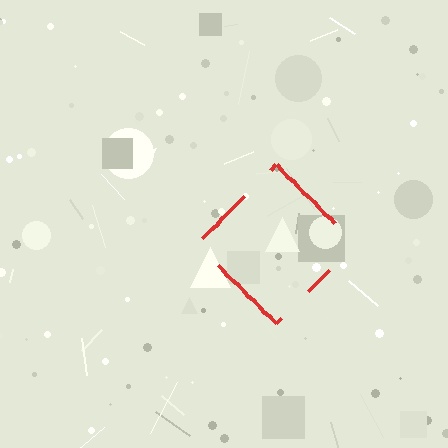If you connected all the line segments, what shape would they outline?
They would outline a diamond.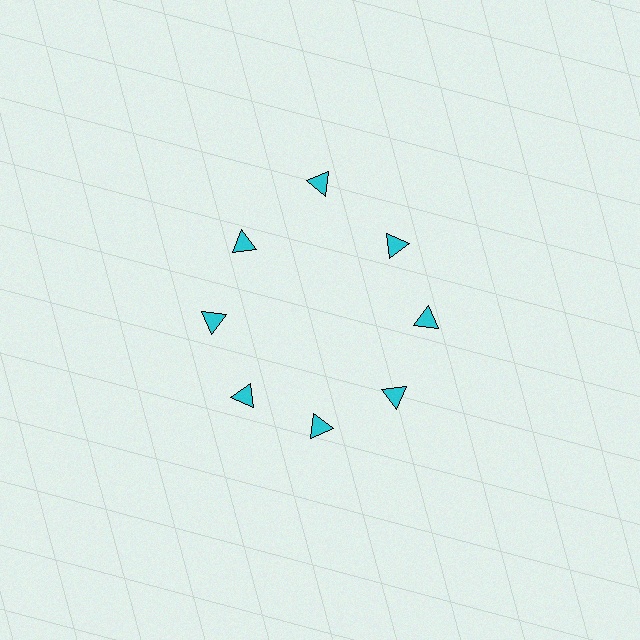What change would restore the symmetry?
The symmetry would be restored by moving it inward, back onto the ring so that all 8 triangles sit at equal angles and equal distance from the center.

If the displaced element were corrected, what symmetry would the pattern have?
It would have 8-fold rotational symmetry — the pattern would map onto itself every 45 degrees.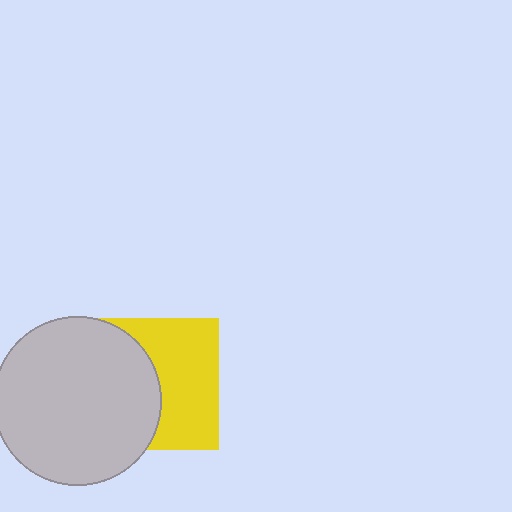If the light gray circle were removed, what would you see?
You would see the complete yellow square.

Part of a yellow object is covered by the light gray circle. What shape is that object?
It is a square.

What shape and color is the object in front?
The object in front is a light gray circle.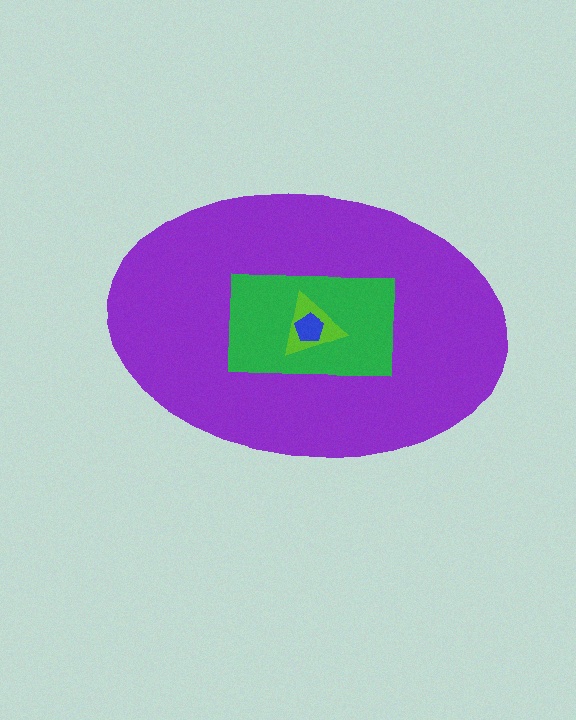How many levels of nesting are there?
4.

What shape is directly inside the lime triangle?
The blue pentagon.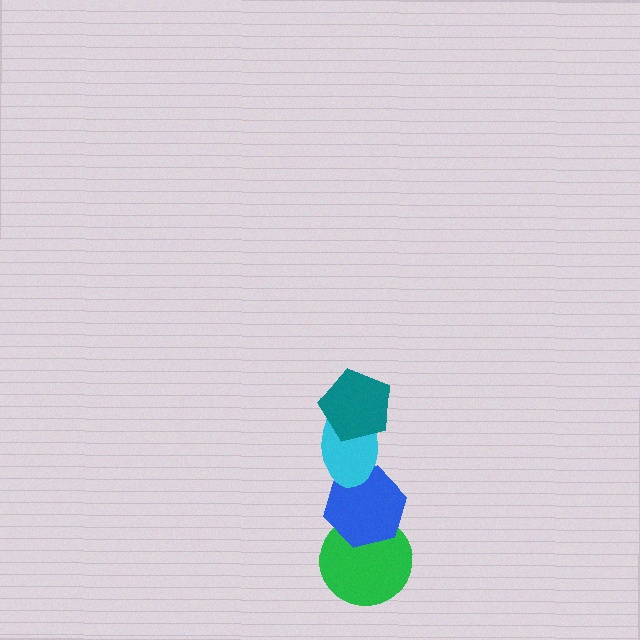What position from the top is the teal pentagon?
The teal pentagon is 1st from the top.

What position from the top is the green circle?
The green circle is 4th from the top.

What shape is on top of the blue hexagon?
The cyan ellipse is on top of the blue hexagon.